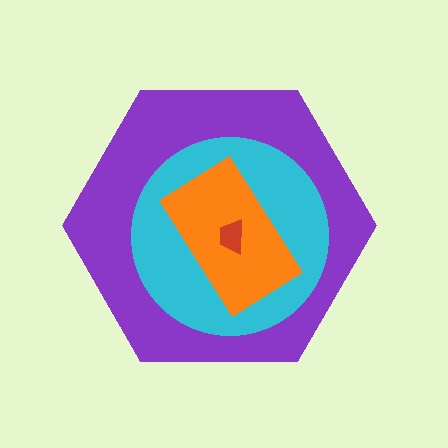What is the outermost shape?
The purple hexagon.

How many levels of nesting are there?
4.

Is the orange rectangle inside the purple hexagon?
Yes.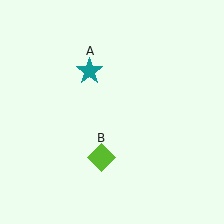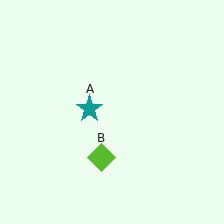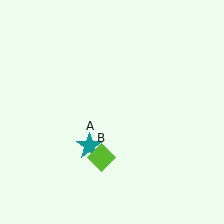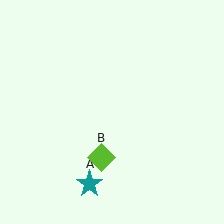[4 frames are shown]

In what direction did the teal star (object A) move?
The teal star (object A) moved down.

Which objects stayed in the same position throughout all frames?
Lime diamond (object B) remained stationary.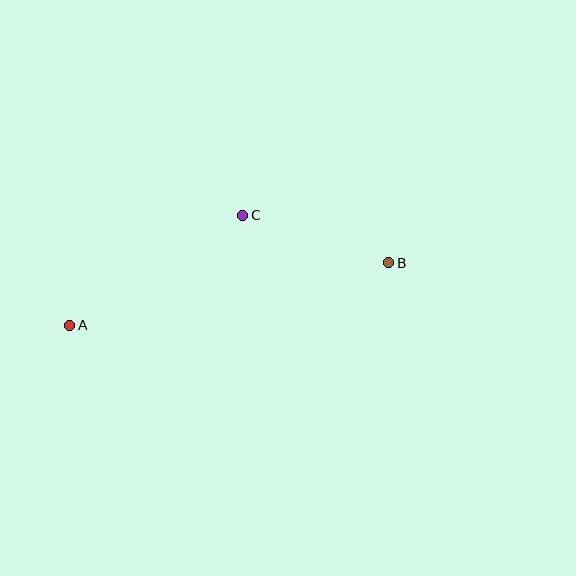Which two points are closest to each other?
Points B and C are closest to each other.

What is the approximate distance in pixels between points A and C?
The distance between A and C is approximately 205 pixels.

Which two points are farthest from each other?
Points A and B are farthest from each other.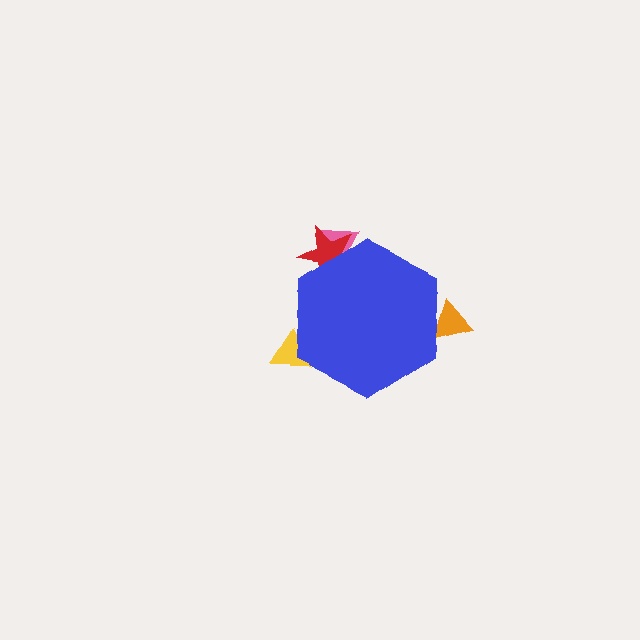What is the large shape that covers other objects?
A blue hexagon.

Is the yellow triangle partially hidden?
Yes, the yellow triangle is partially hidden behind the blue hexagon.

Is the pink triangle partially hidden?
Yes, the pink triangle is partially hidden behind the blue hexagon.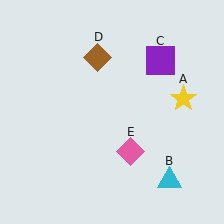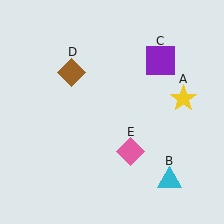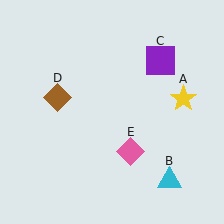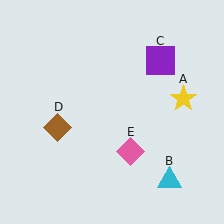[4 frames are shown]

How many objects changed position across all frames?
1 object changed position: brown diamond (object D).